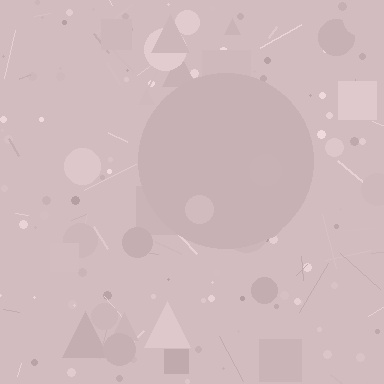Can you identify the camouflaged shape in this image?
The camouflaged shape is a circle.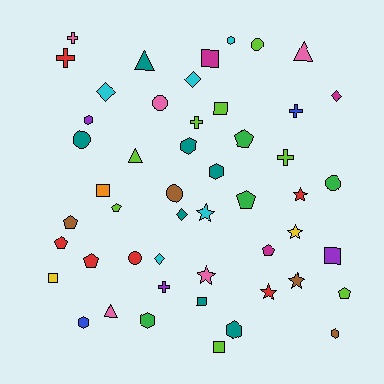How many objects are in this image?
There are 50 objects.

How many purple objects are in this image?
There are 3 purple objects.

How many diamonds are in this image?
There are 5 diamonds.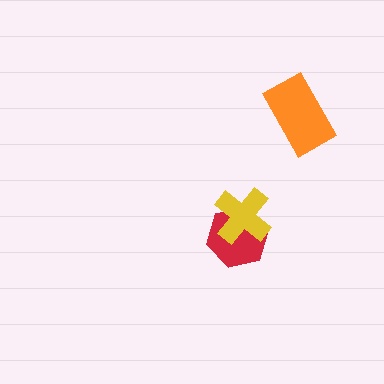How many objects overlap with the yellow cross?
1 object overlaps with the yellow cross.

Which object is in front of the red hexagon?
The yellow cross is in front of the red hexagon.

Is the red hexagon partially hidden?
Yes, it is partially covered by another shape.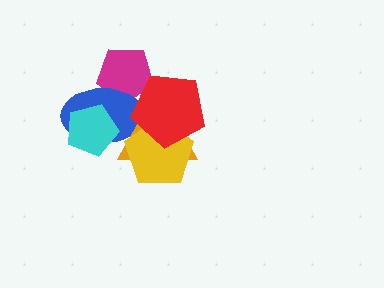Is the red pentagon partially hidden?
No, no other shape covers it.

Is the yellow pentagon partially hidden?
Yes, it is partially covered by another shape.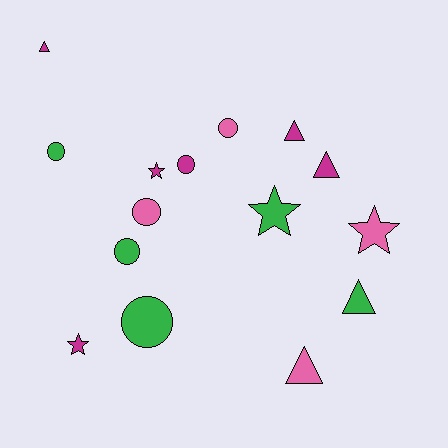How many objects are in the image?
There are 15 objects.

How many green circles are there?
There are 3 green circles.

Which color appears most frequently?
Magenta, with 6 objects.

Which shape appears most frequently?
Circle, with 6 objects.